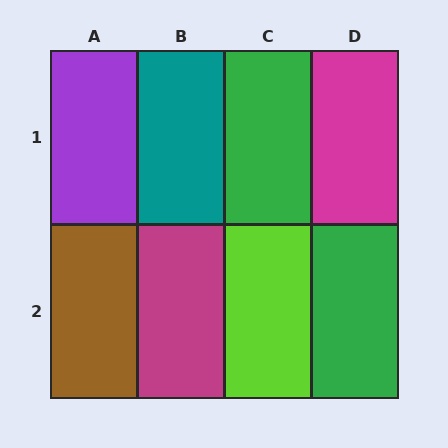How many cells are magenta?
2 cells are magenta.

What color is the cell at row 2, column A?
Brown.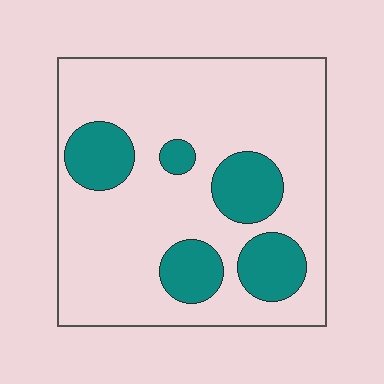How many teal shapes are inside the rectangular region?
5.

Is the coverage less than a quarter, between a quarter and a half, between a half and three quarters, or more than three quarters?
Less than a quarter.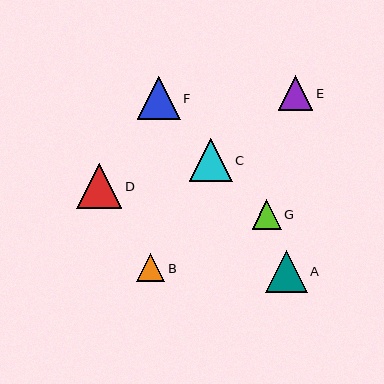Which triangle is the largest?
Triangle D is the largest with a size of approximately 45 pixels.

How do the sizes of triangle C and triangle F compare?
Triangle C and triangle F are approximately the same size.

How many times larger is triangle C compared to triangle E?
Triangle C is approximately 1.2 times the size of triangle E.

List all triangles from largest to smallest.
From largest to smallest: D, C, F, A, E, G, B.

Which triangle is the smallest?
Triangle B is the smallest with a size of approximately 28 pixels.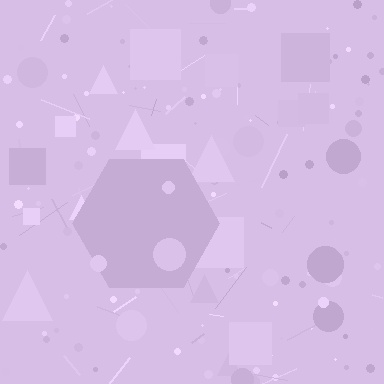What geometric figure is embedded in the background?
A hexagon is embedded in the background.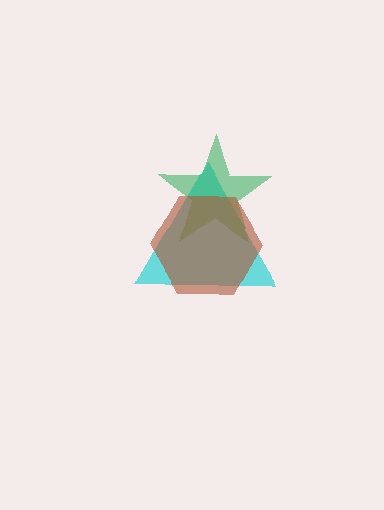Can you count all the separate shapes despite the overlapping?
Yes, there are 3 separate shapes.